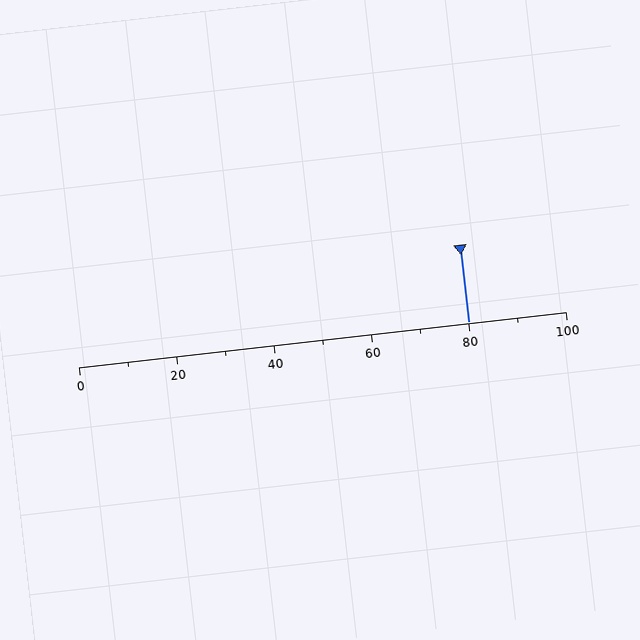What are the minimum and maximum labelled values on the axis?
The axis runs from 0 to 100.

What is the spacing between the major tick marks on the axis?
The major ticks are spaced 20 apart.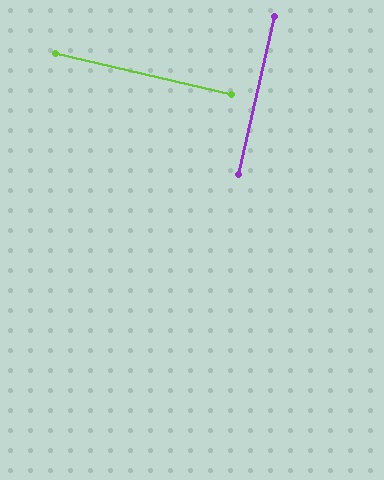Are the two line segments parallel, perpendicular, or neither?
Perpendicular — they meet at approximately 90°.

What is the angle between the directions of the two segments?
Approximately 90 degrees.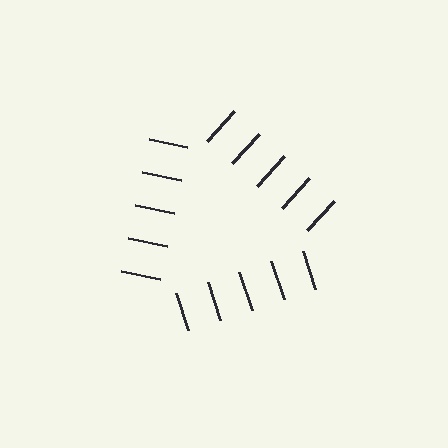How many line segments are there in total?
15 — 5 along each of the 3 edges.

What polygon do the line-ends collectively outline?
An illusory triangle — the line segments terminate on its edges but no continuous stroke is drawn.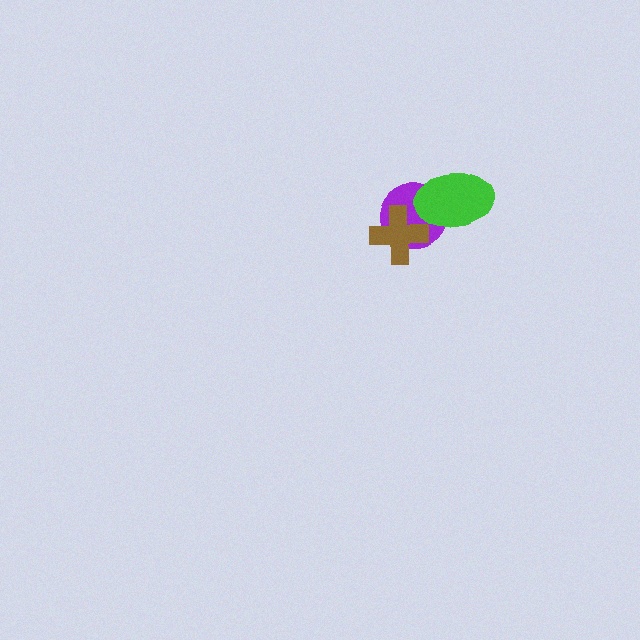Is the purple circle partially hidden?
Yes, it is partially covered by another shape.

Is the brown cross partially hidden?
No, no other shape covers it.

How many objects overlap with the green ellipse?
1 object overlaps with the green ellipse.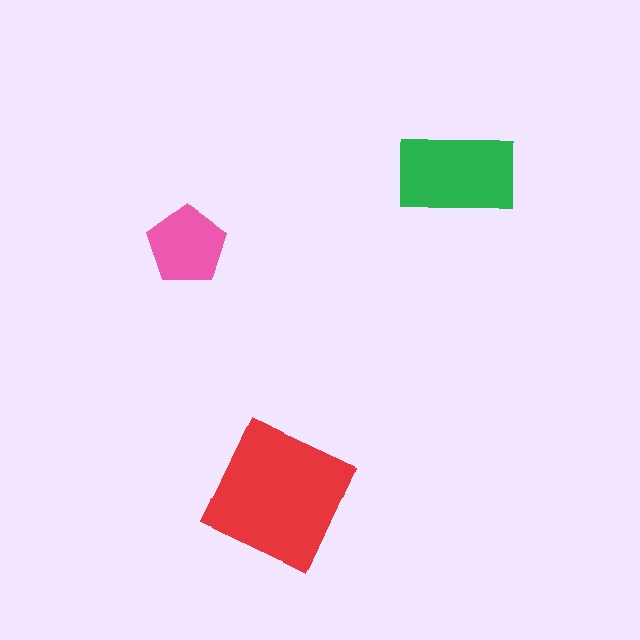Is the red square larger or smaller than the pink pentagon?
Larger.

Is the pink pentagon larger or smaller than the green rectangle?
Smaller.